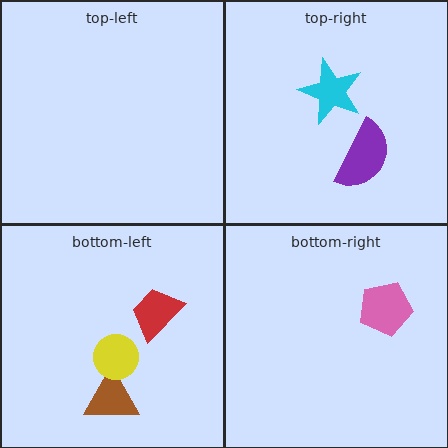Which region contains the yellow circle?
The bottom-left region.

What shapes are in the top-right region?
The purple semicircle, the cyan star.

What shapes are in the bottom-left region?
The brown triangle, the red trapezoid, the yellow circle.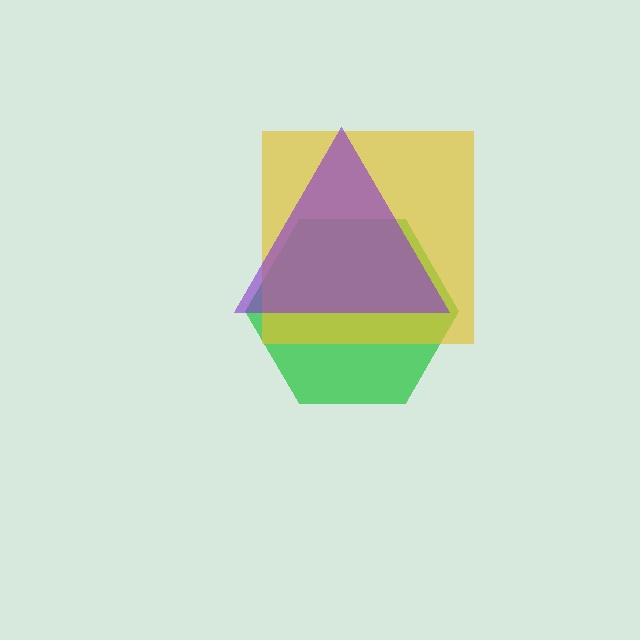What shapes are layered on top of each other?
The layered shapes are: a green hexagon, a yellow square, a purple triangle.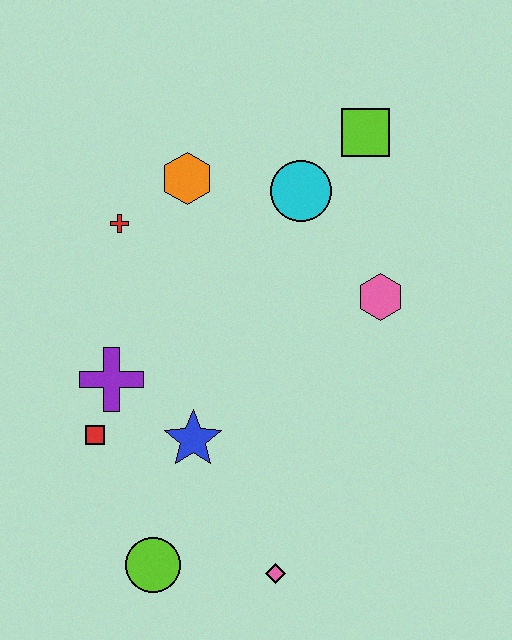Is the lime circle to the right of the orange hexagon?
No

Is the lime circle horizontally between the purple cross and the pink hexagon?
Yes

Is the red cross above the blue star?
Yes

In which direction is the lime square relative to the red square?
The lime square is above the red square.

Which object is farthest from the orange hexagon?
The pink diamond is farthest from the orange hexagon.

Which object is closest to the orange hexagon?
The red cross is closest to the orange hexagon.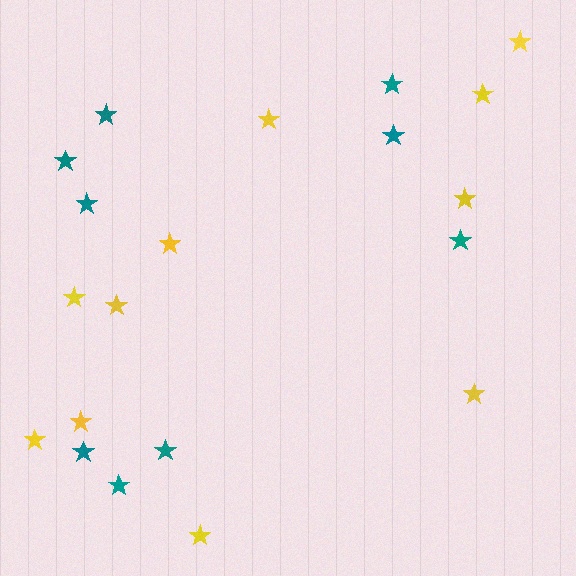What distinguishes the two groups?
There are 2 groups: one group of teal stars (9) and one group of yellow stars (11).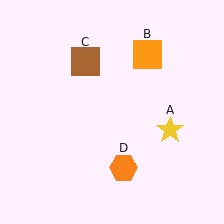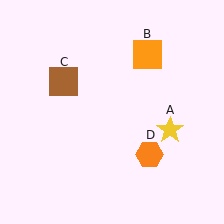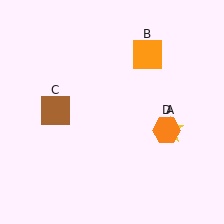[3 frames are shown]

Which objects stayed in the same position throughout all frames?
Yellow star (object A) and orange square (object B) remained stationary.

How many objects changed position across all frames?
2 objects changed position: brown square (object C), orange hexagon (object D).